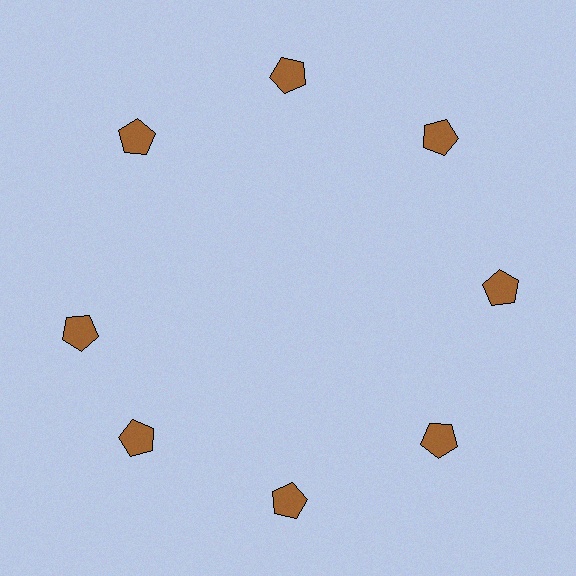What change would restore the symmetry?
The symmetry would be restored by rotating it back into even spacing with its neighbors so that all 8 pentagons sit at equal angles and equal distance from the center.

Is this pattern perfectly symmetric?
No. The 8 brown pentagons are arranged in a ring, but one element near the 9 o'clock position is rotated out of alignment along the ring, breaking the 8-fold rotational symmetry.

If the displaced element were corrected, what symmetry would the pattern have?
It would have 8-fold rotational symmetry — the pattern would map onto itself every 45 degrees.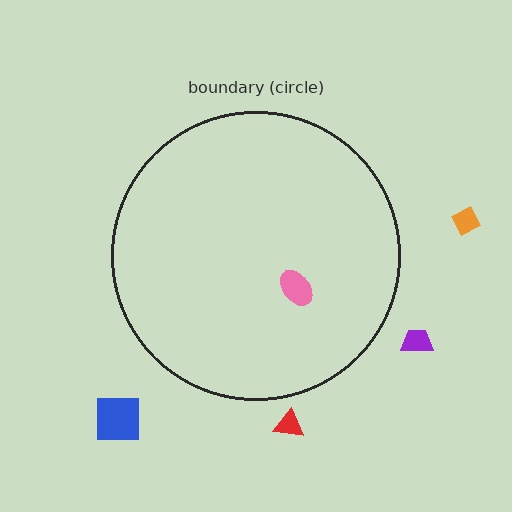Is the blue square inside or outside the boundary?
Outside.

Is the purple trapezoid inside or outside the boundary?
Outside.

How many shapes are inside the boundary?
1 inside, 4 outside.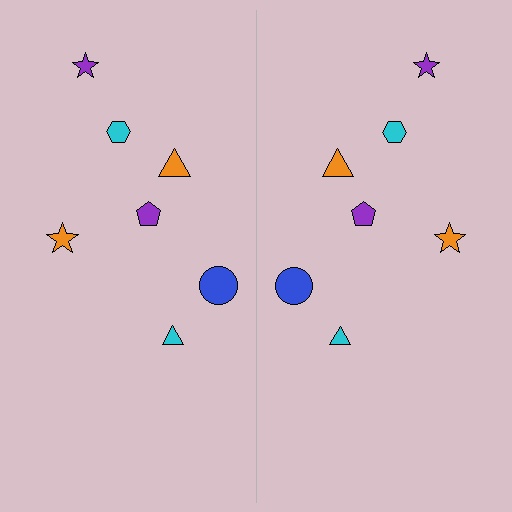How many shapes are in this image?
There are 14 shapes in this image.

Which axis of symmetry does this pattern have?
The pattern has a vertical axis of symmetry running through the center of the image.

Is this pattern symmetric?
Yes, this pattern has bilateral (reflection) symmetry.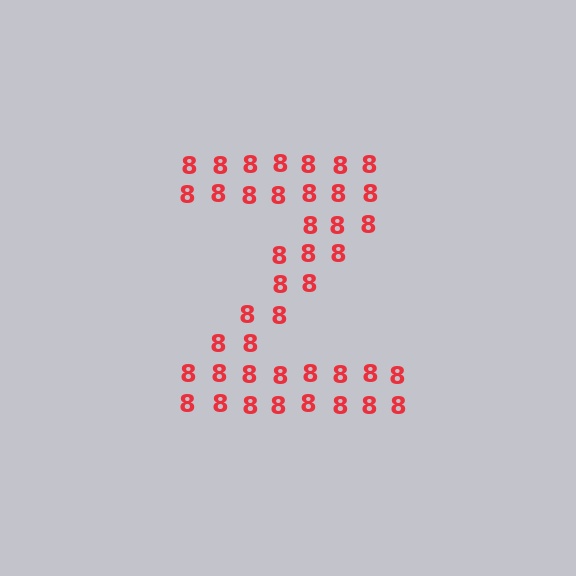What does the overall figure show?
The overall figure shows the letter Z.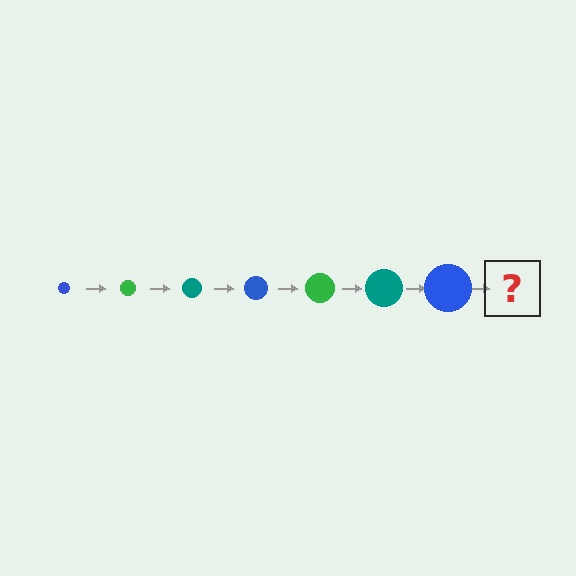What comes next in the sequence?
The next element should be a green circle, larger than the previous one.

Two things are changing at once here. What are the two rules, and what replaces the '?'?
The two rules are that the circle grows larger each step and the color cycles through blue, green, and teal. The '?' should be a green circle, larger than the previous one.